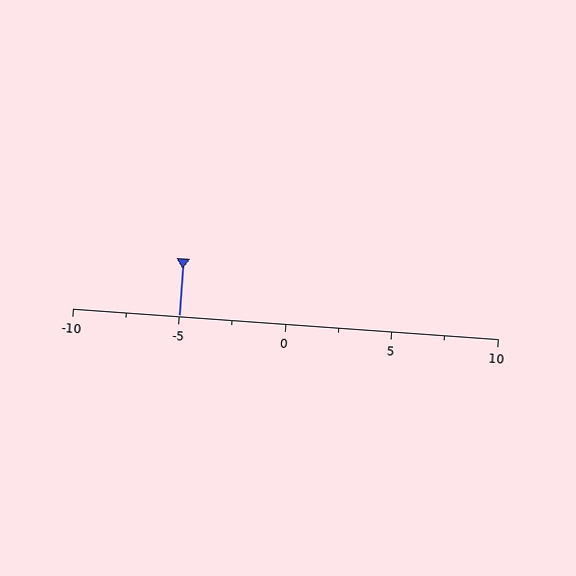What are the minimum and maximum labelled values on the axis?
The axis runs from -10 to 10.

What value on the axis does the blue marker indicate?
The marker indicates approximately -5.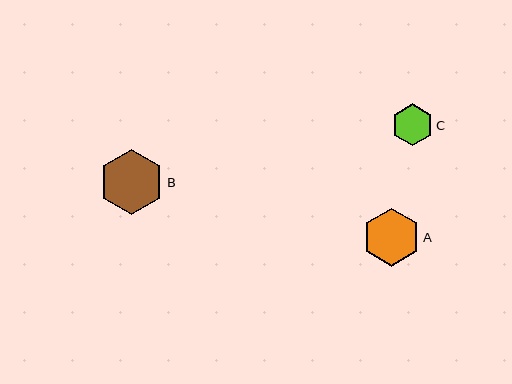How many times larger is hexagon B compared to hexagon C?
Hexagon B is approximately 1.6 times the size of hexagon C.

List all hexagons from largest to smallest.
From largest to smallest: B, A, C.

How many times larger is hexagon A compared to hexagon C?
Hexagon A is approximately 1.4 times the size of hexagon C.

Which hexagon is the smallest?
Hexagon C is the smallest with a size of approximately 42 pixels.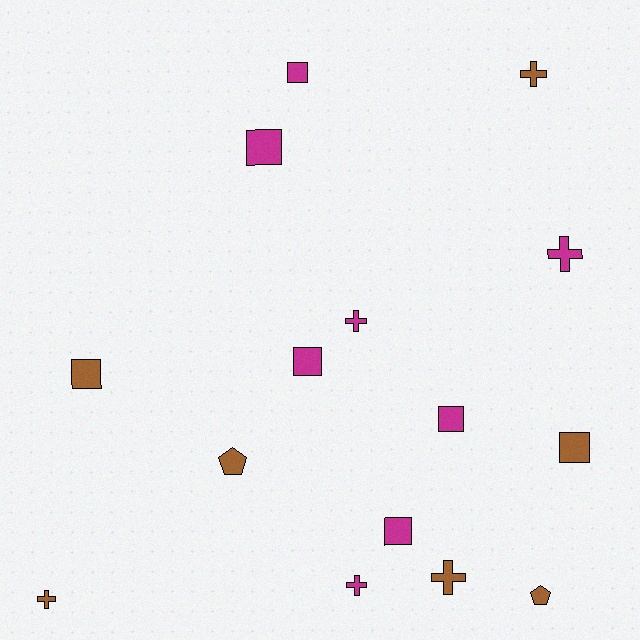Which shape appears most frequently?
Square, with 7 objects.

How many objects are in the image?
There are 15 objects.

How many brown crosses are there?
There are 3 brown crosses.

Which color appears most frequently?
Magenta, with 8 objects.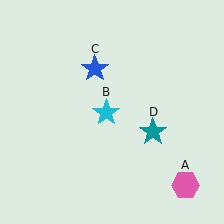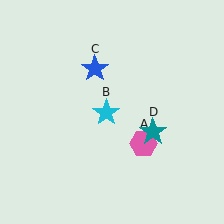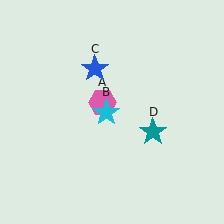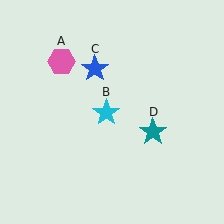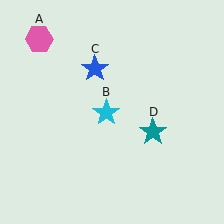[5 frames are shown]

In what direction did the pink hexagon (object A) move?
The pink hexagon (object A) moved up and to the left.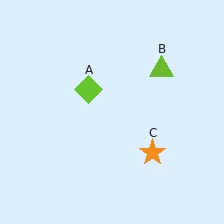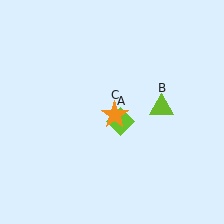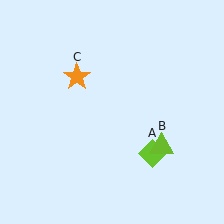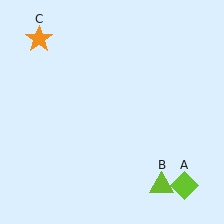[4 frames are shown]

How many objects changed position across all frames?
3 objects changed position: lime diamond (object A), lime triangle (object B), orange star (object C).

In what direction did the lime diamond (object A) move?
The lime diamond (object A) moved down and to the right.